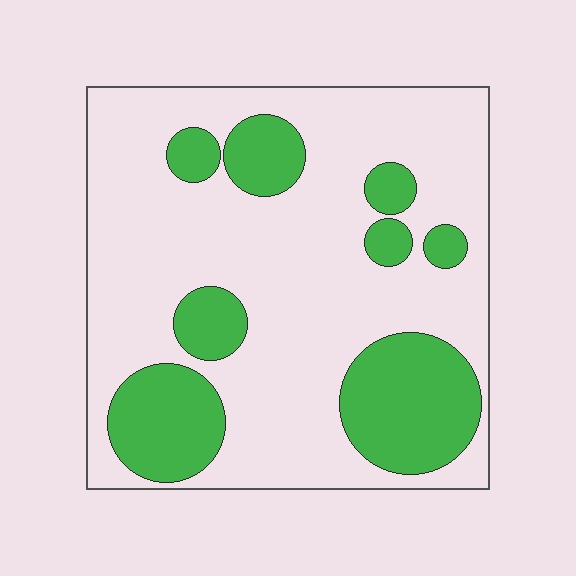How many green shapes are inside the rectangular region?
8.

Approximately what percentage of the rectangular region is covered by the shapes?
Approximately 30%.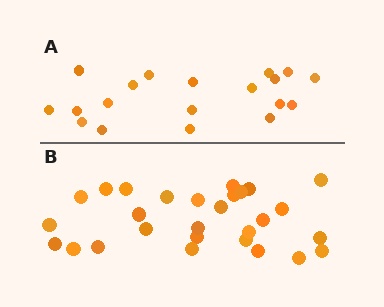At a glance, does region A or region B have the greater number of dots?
Region B (the bottom region) has more dots.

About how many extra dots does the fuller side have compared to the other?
Region B has roughly 8 or so more dots than region A.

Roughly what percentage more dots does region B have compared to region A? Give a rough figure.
About 45% more.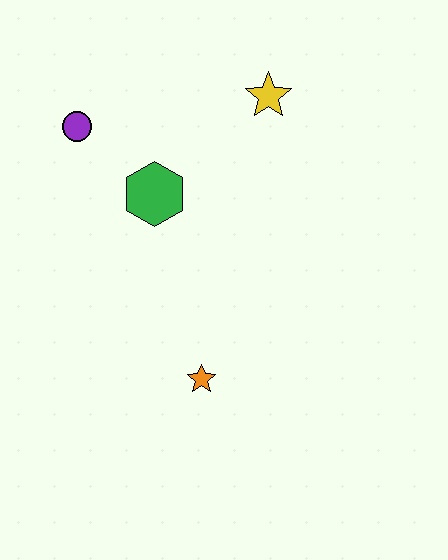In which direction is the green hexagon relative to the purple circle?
The green hexagon is to the right of the purple circle.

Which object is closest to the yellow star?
The green hexagon is closest to the yellow star.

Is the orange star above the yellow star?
No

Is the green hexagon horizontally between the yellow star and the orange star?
No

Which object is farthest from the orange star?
The yellow star is farthest from the orange star.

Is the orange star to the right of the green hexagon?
Yes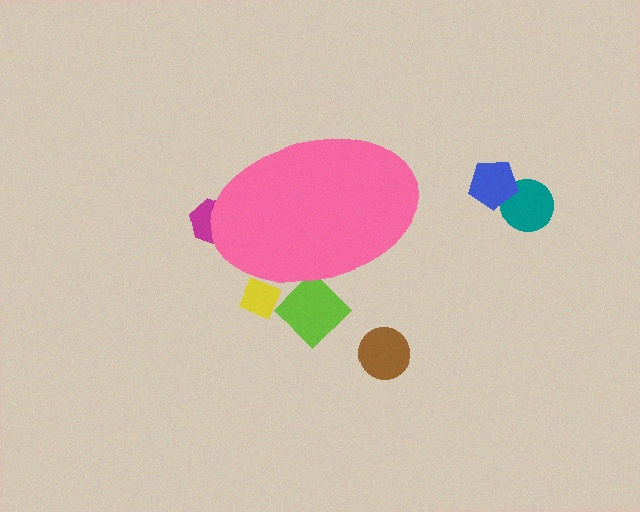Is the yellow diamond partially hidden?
Yes, the yellow diamond is partially hidden behind the pink ellipse.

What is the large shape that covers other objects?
A pink ellipse.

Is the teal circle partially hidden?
No, the teal circle is fully visible.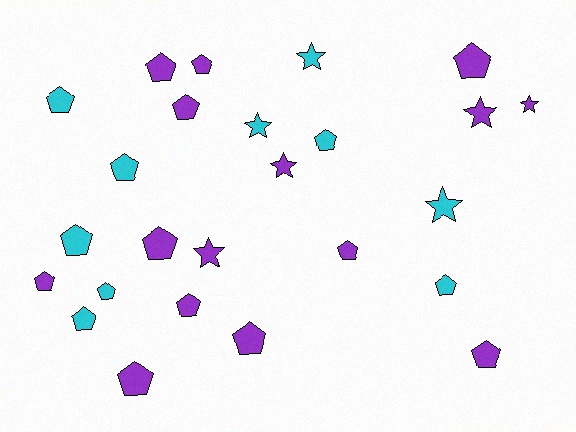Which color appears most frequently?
Purple, with 15 objects.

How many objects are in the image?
There are 25 objects.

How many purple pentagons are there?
There are 11 purple pentagons.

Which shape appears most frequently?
Pentagon, with 18 objects.